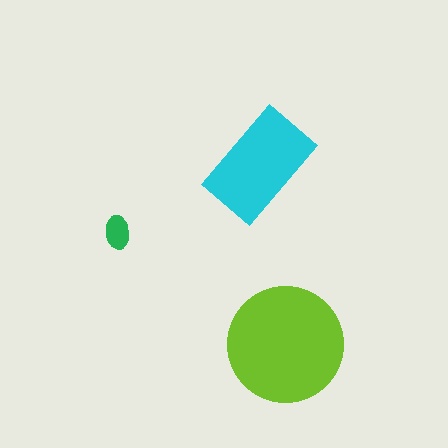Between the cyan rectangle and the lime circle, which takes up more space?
The lime circle.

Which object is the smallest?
The green ellipse.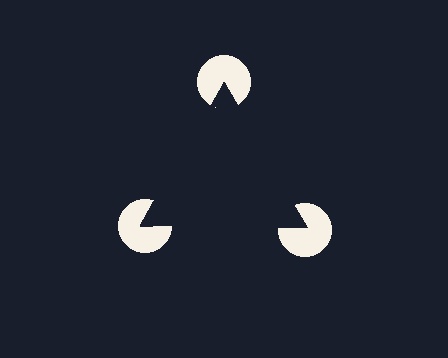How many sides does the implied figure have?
3 sides.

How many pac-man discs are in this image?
There are 3 — one at each vertex of the illusory triangle.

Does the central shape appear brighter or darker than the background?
It typically appears slightly darker than the background, even though no actual brightness change is drawn.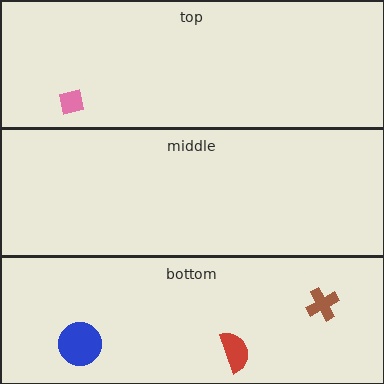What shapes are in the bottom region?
The red semicircle, the blue circle, the brown cross.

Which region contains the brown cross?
The bottom region.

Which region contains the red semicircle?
The bottom region.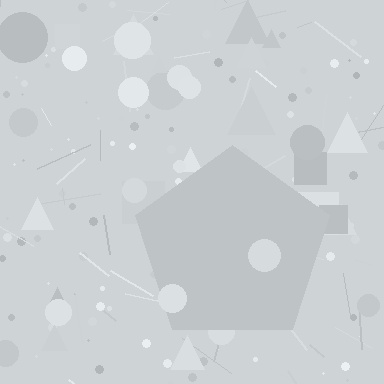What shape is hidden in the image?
A pentagon is hidden in the image.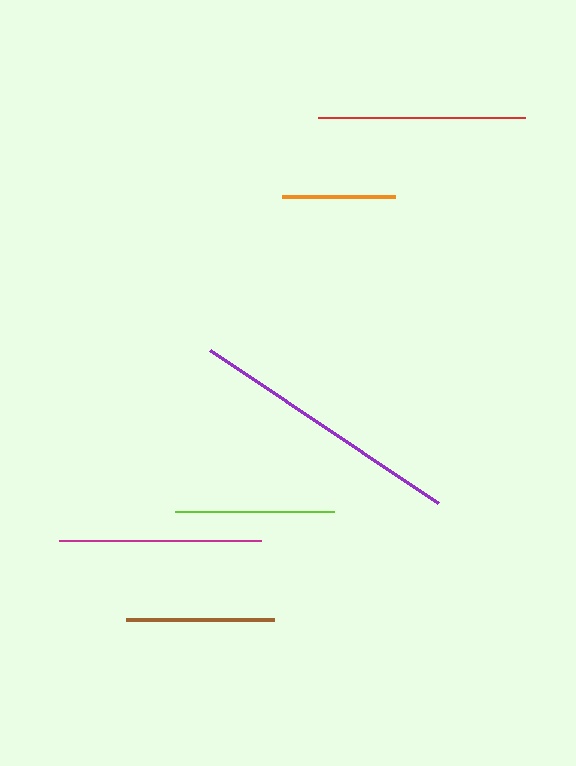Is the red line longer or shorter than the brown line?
The red line is longer than the brown line.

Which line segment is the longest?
The purple line is the longest at approximately 275 pixels.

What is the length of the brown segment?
The brown segment is approximately 148 pixels long.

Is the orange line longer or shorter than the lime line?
The lime line is longer than the orange line.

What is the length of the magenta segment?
The magenta segment is approximately 201 pixels long.